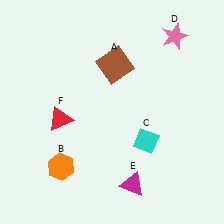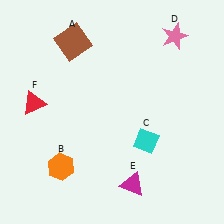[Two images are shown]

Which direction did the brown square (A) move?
The brown square (A) moved left.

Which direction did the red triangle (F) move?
The red triangle (F) moved left.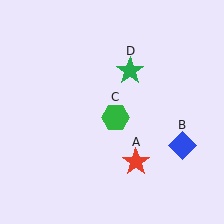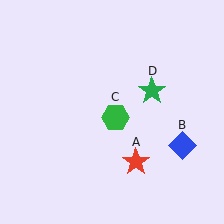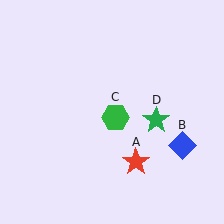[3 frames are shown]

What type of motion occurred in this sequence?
The green star (object D) rotated clockwise around the center of the scene.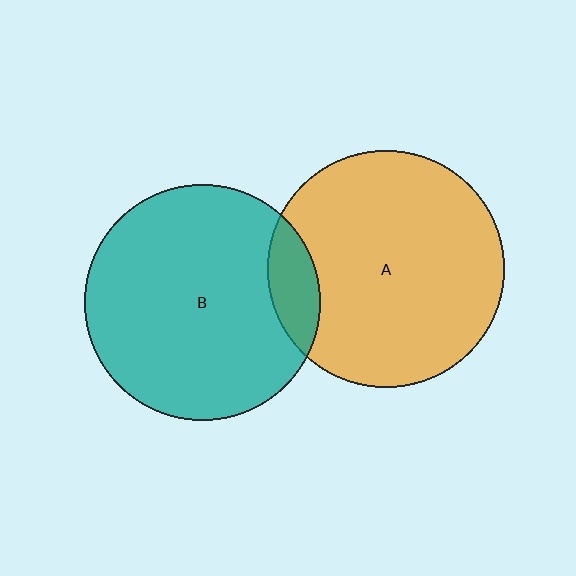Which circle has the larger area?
Circle A (orange).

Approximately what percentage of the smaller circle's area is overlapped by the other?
Approximately 10%.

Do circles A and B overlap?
Yes.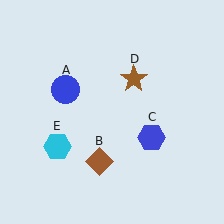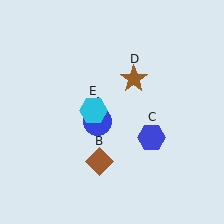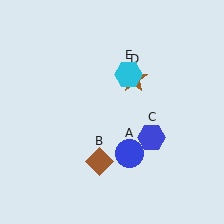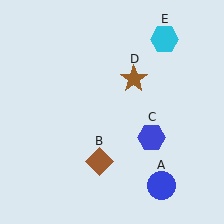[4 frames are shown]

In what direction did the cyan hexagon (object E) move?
The cyan hexagon (object E) moved up and to the right.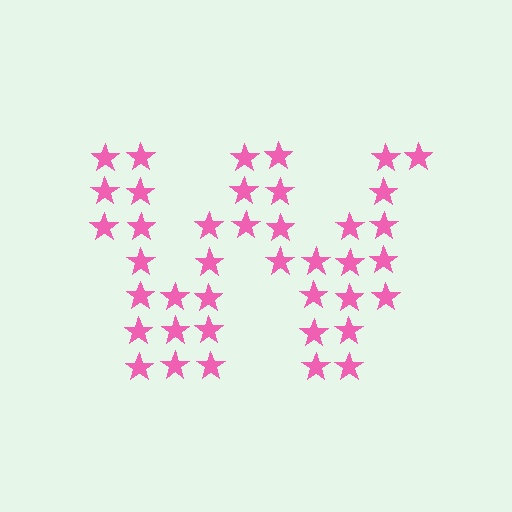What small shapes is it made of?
It is made of small stars.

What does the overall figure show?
The overall figure shows the letter W.